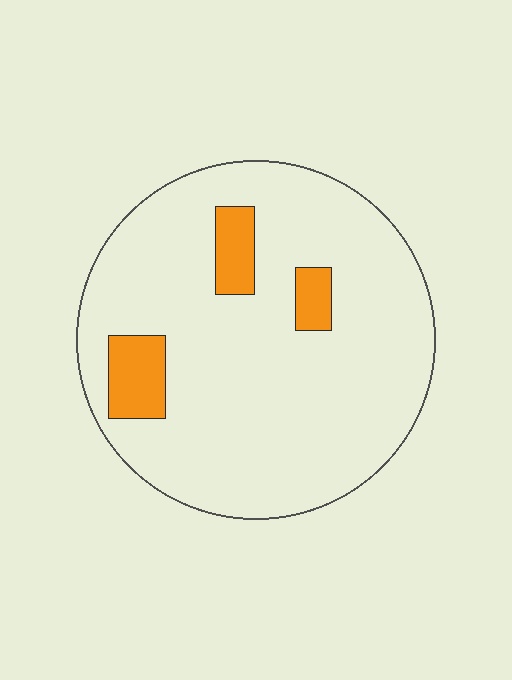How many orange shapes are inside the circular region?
3.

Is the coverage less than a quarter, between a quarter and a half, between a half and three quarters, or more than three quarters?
Less than a quarter.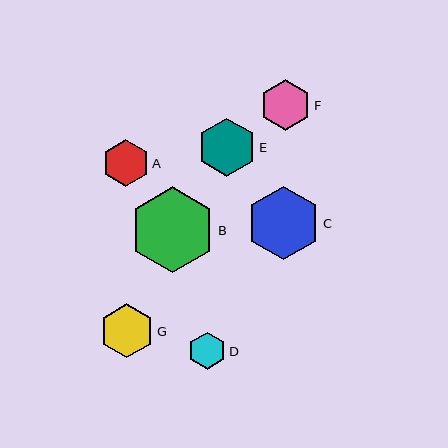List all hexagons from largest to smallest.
From largest to smallest: B, C, E, G, F, A, D.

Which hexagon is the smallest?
Hexagon D is the smallest with a size of approximately 37 pixels.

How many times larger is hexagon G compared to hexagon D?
Hexagon G is approximately 1.4 times the size of hexagon D.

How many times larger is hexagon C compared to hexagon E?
Hexagon C is approximately 1.3 times the size of hexagon E.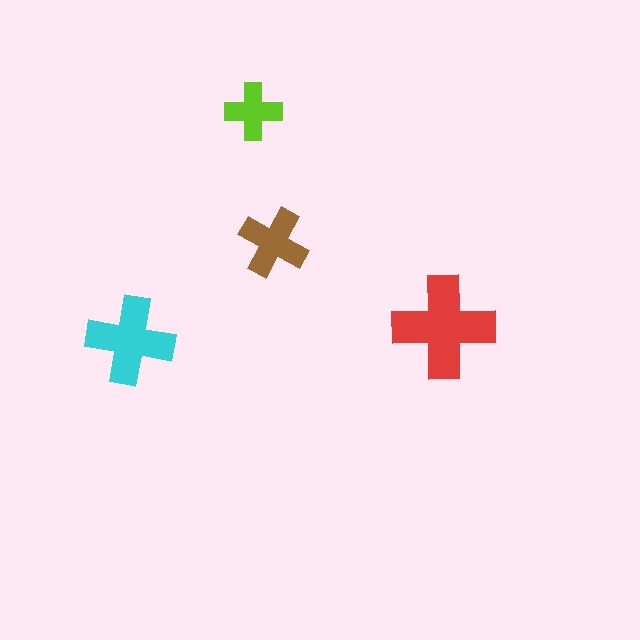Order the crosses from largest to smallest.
the red one, the cyan one, the brown one, the lime one.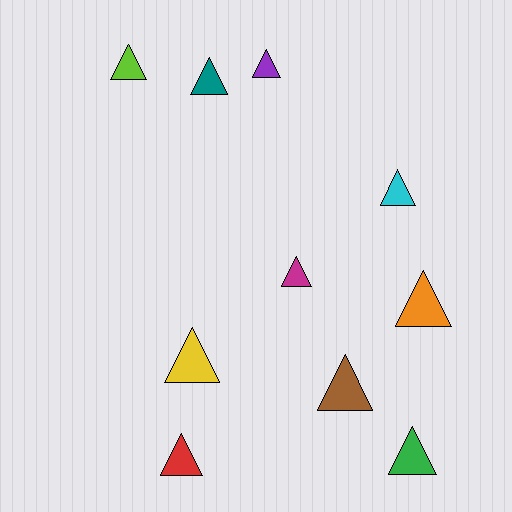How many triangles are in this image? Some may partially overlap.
There are 10 triangles.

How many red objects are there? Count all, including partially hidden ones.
There is 1 red object.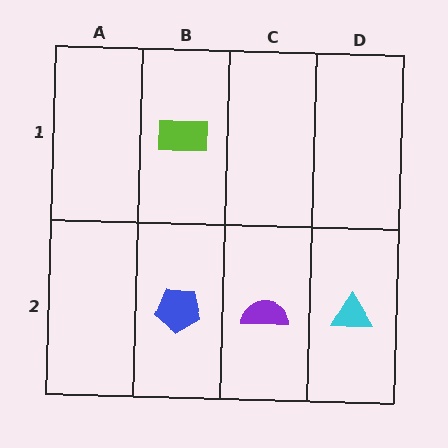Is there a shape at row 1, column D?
No, that cell is empty.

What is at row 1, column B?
A lime rectangle.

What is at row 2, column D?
A cyan triangle.